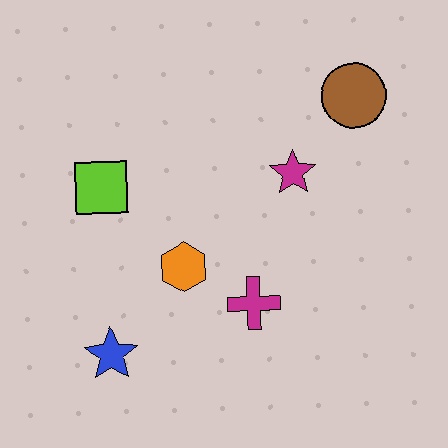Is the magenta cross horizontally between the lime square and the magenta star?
Yes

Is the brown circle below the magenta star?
No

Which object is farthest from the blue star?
The brown circle is farthest from the blue star.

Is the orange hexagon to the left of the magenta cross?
Yes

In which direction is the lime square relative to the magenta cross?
The lime square is to the left of the magenta cross.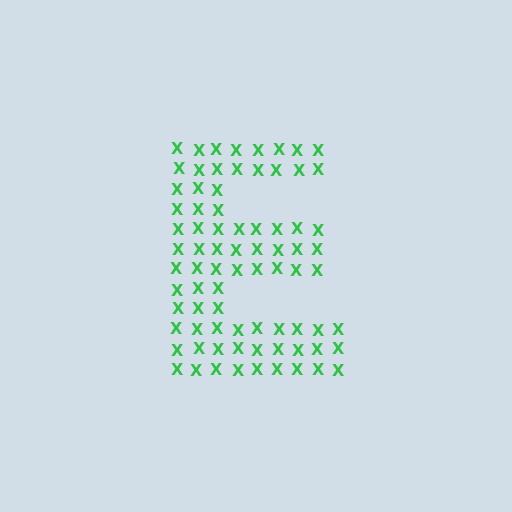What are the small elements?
The small elements are letter X's.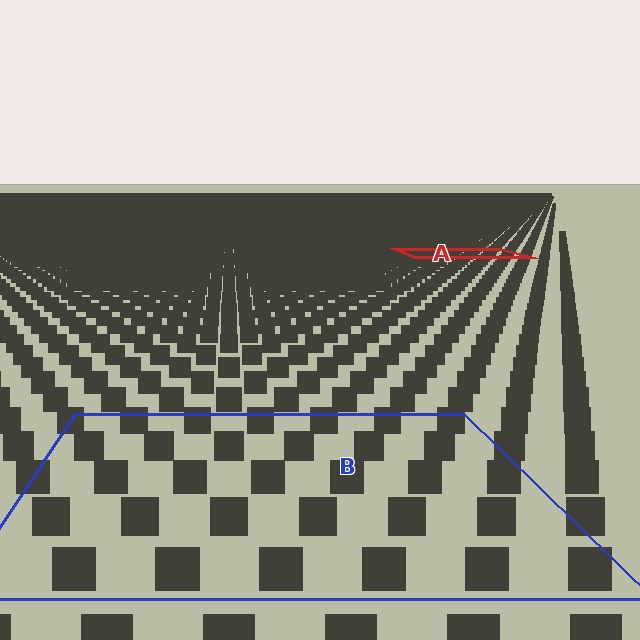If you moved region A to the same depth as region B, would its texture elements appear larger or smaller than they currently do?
They would appear larger. At a closer depth, the same texture elements are projected at a bigger on-screen size.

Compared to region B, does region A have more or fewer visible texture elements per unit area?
Region A has more texture elements per unit area — they are packed more densely because it is farther away.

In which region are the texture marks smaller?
The texture marks are smaller in region A, because it is farther away.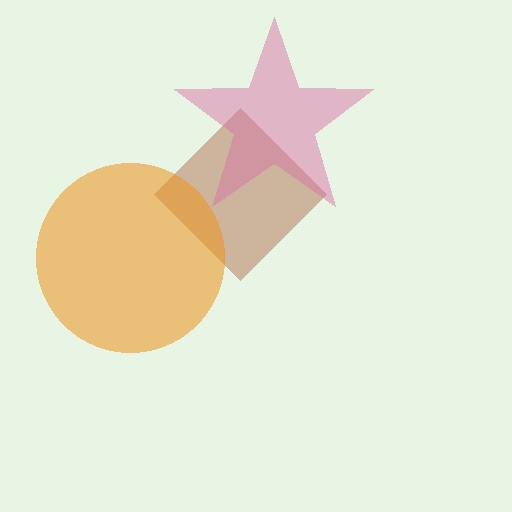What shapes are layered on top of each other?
The layered shapes are: a brown diamond, a pink star, an orange circle.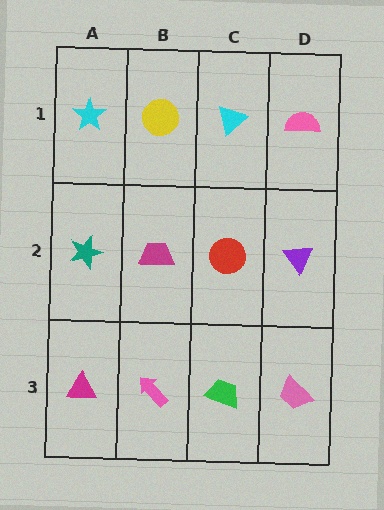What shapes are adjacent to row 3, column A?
A teal star (row 2, column A), a pink arrow (row 3, column B).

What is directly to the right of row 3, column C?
A pink trapezoid.